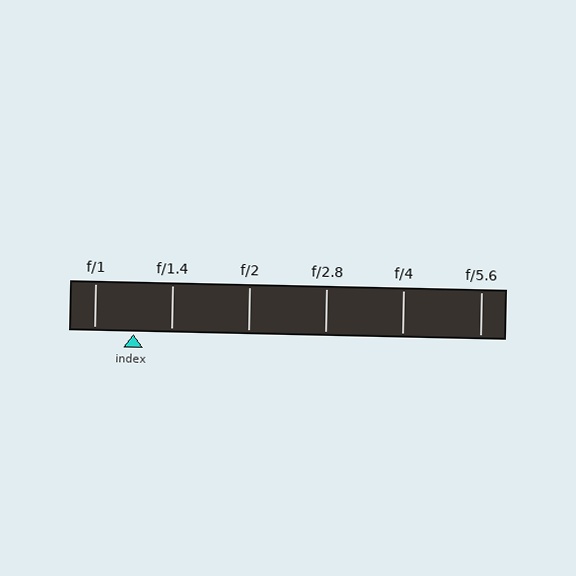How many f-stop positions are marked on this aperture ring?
There are 6 f-stop positions marked.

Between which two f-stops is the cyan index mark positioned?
The index mark is between f/1 and f/1.4.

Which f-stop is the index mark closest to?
The index mark is closest to f/1.4.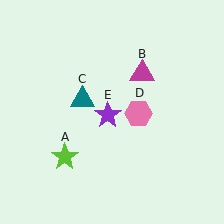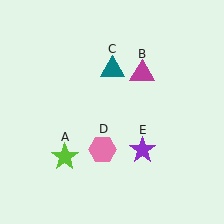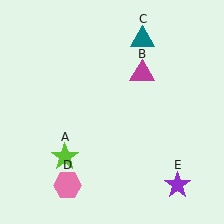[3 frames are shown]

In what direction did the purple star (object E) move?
The purple star (object E) moved down and to the right.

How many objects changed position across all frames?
3 objects changed position: teal triangle (object C), pink hexagon (object D), purple star (object E).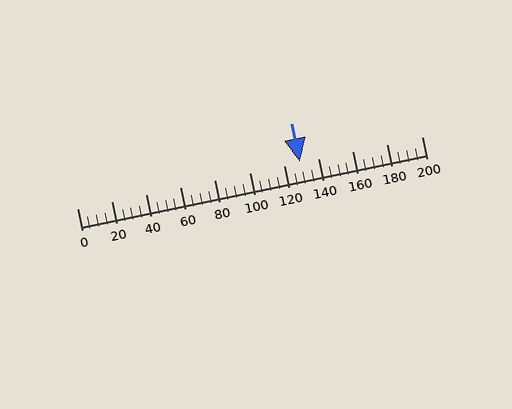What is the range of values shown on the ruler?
The ruler shows values from 0 to 200.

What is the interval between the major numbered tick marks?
The major tick marks are spaced 20 units apart.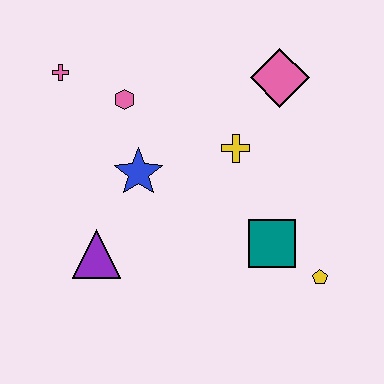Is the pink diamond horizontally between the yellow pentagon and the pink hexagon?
Yes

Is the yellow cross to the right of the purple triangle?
Yes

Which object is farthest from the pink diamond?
The purple triangle is farthest from the pink diamond.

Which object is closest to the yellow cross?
The pink diamond is closest to the yellow cross.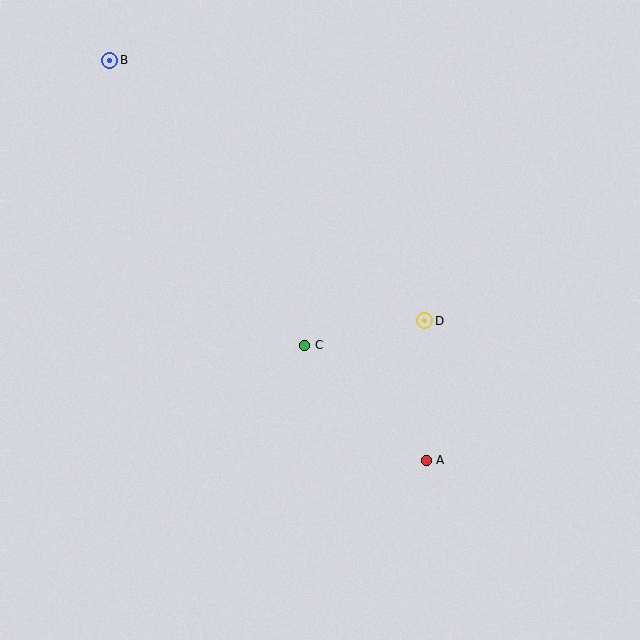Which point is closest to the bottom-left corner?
Point C is closest to the bottom-left corner.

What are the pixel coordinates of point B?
Point B is at (110, 60).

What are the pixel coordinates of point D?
Point D is at (425, 321).